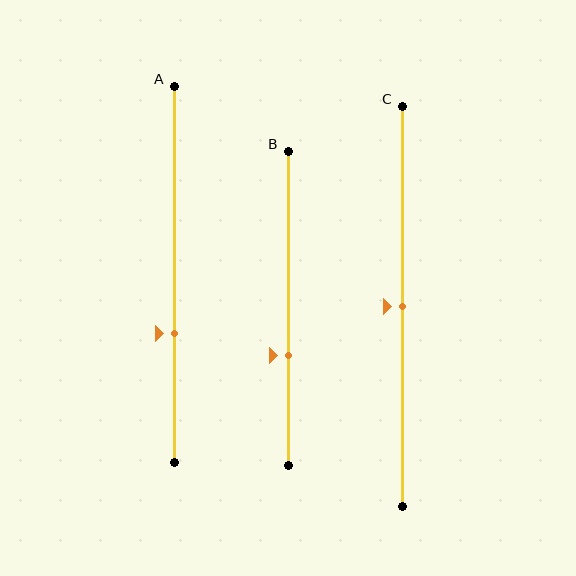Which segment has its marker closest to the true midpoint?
Segment C has its marker closest to the true midpoint.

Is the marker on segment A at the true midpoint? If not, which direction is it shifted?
No, the marker on segment A is shifted downward by about 16% of the segment length.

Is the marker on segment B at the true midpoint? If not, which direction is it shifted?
No, the marker on segment B is shifted downward by about 15% of the segment length.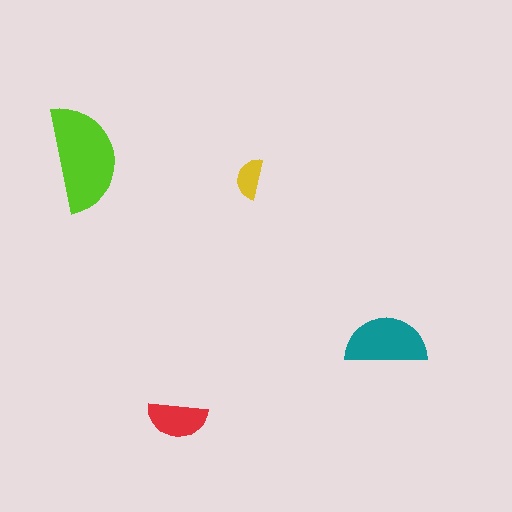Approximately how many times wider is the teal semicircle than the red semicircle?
About 1.5 times wider.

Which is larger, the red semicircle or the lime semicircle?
The lime one.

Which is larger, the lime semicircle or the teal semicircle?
The lime one.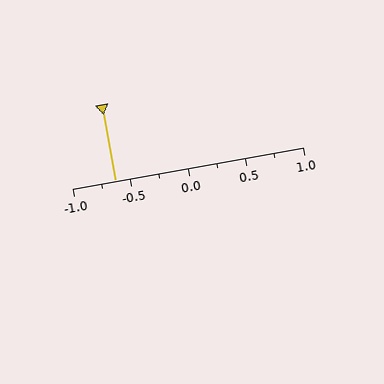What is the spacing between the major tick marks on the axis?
The major ticks are spaced 0.5 apart.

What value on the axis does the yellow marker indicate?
The marker indicates approximately -0.62.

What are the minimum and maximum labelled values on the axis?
The axis runs from -1.0 to 1.0.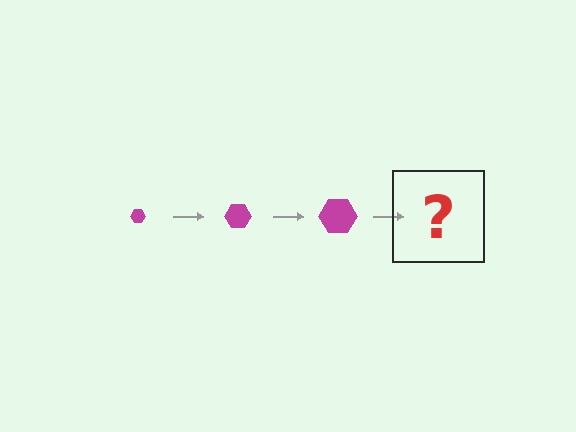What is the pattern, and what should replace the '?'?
The pattern is that the hexagon gets progressively larger each step. The '?' should be a magenta hexagon, larger than the previous one.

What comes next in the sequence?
The next element should be a magenta hexagon, larger than the previous one.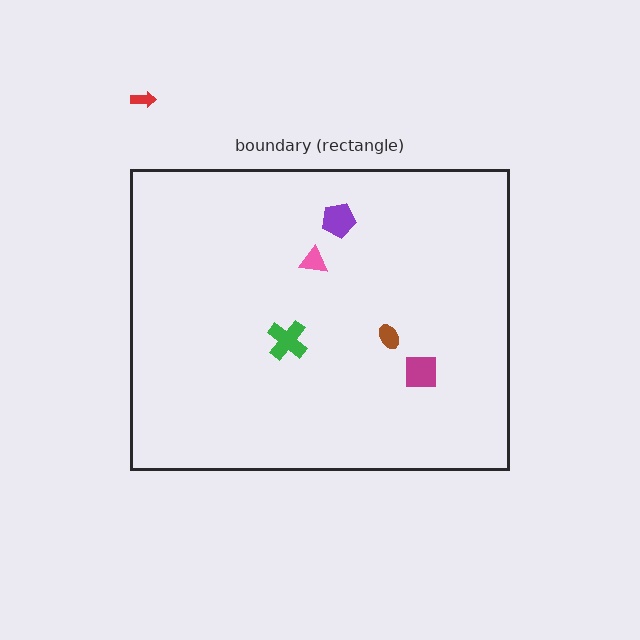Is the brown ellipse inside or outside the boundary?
Inside.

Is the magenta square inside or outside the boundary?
Inside.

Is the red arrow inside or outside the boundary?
Outside.